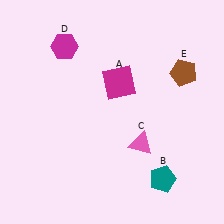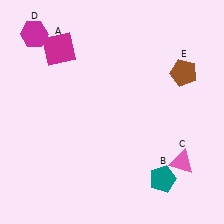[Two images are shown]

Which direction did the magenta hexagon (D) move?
The magenta hexagon (D) moved left.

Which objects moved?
The objects that moved are: the magenta square (A), the pink triangle (C), the magenta hexagon (D).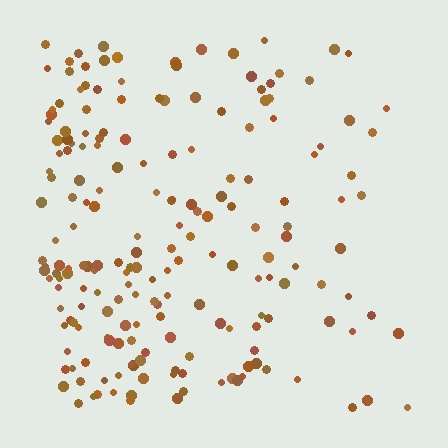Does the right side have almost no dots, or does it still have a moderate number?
Still a moderate number, just noticeably fewer than the left.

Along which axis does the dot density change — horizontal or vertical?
Horizontal.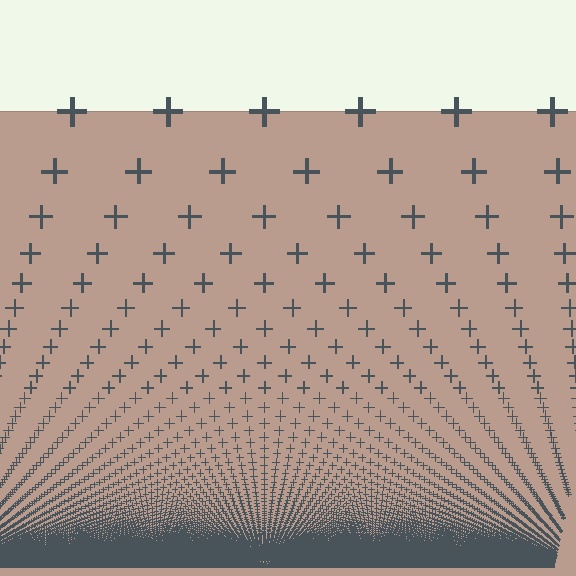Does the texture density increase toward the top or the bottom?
Density increases toward the bottom.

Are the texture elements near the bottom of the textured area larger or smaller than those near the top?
Smaller. The gradient is inverted — elements near the bottom are smaller and denser.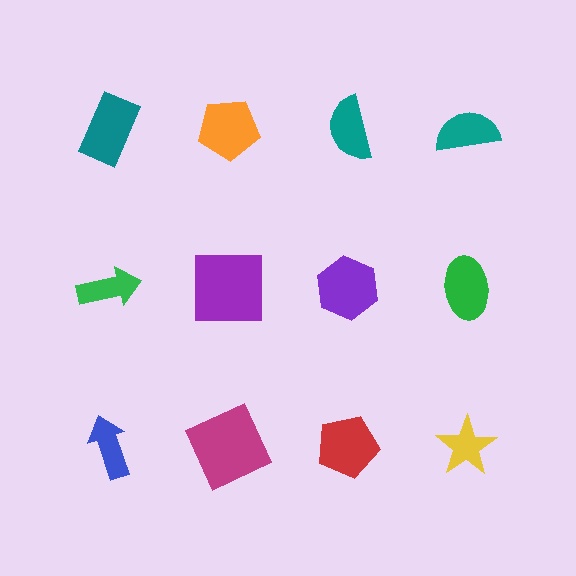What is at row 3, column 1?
A blue arrow.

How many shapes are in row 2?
4 shapes.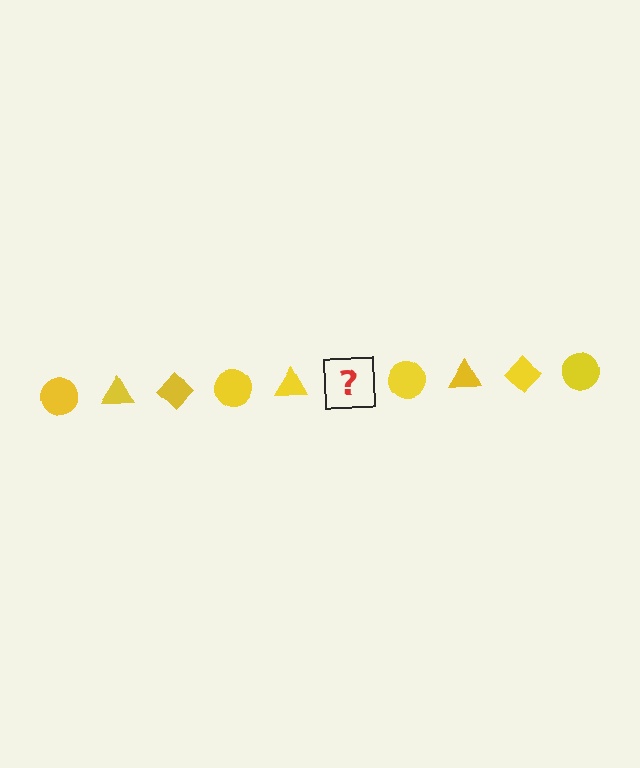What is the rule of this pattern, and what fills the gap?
The rule is that the pattern cycles through circle, triangle, diamond shapes in yellow. The gap should be filled with a yellow diamond.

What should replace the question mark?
The question mark should be replaced with a yellow diamond.